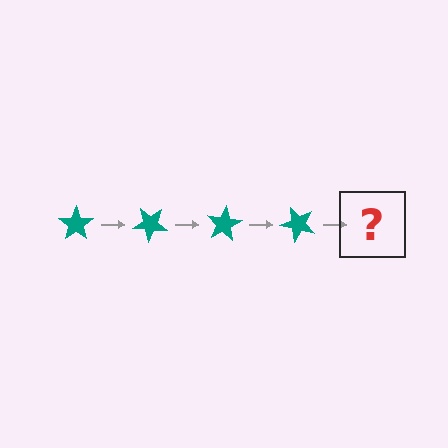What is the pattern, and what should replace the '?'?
The pattern is that the star rotates 40 degrees each step. The '?' should be a teal star rotated 160 degrees.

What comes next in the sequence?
The next element should be a teal star rotated 160 degrees.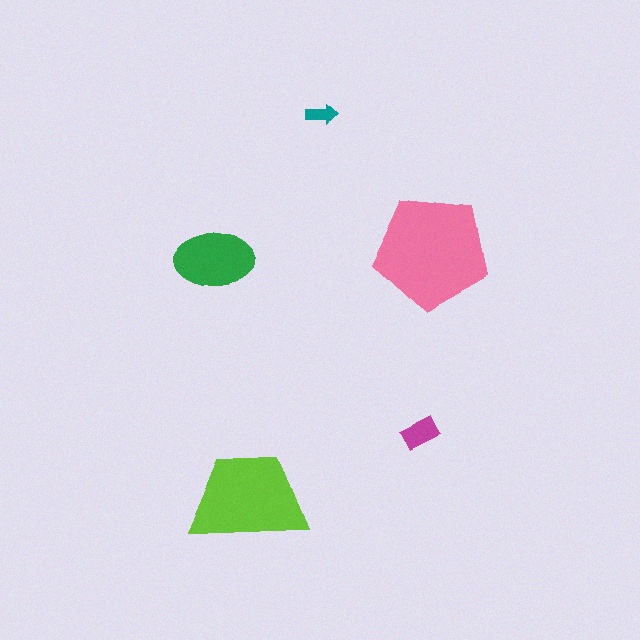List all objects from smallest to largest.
The teal arrow, the magenta rectangle, the green ellipse, the lime trapezoid, the pink pentagon.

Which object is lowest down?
The lime trapezoid is bottommost.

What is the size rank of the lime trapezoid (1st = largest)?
2nd.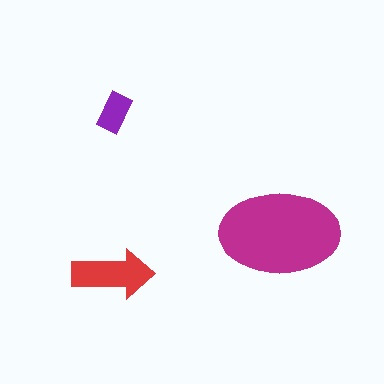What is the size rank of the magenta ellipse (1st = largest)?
1st.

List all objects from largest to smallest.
The magenta ellipse, the red arrow, the purple rectangle.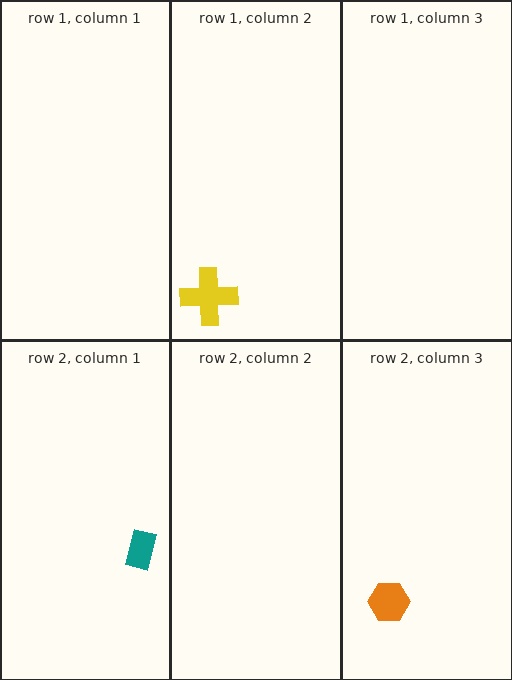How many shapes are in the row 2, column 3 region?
1.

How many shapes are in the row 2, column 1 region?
1.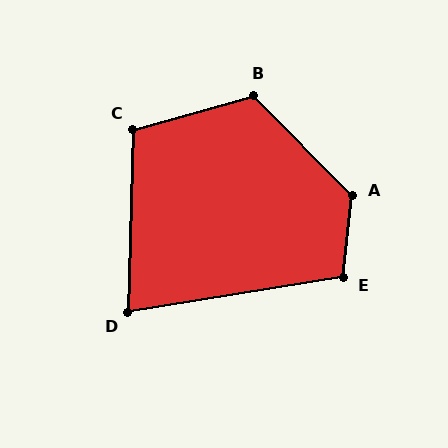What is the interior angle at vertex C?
Approximately 107 degrees (obtuse).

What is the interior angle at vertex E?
Approximately 105 degrees (obtuse).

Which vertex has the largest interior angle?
A, at approximately 129 degrees.